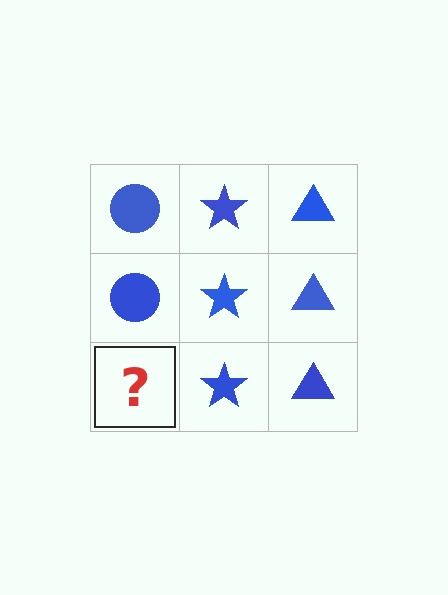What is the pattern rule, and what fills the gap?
The rule is that each column has a consistent shape. The gap should be filled with a blue circle.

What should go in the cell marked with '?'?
The missing cell should contain a blue circle.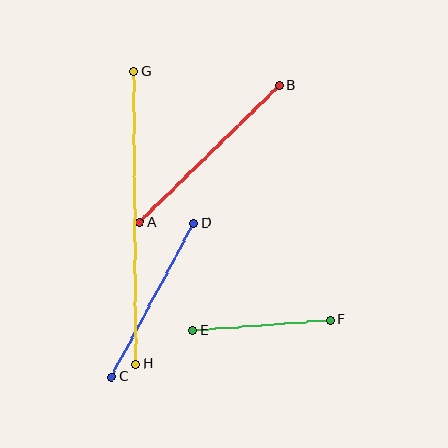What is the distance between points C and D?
The distance is approximately 174 pixels.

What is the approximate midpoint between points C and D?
The midpoint is at approximately (153, 300) pixels.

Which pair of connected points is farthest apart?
Points G and H are farthest apart.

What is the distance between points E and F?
The distance is approximately 138 pixels.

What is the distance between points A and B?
The distance is approximately 195 pixels.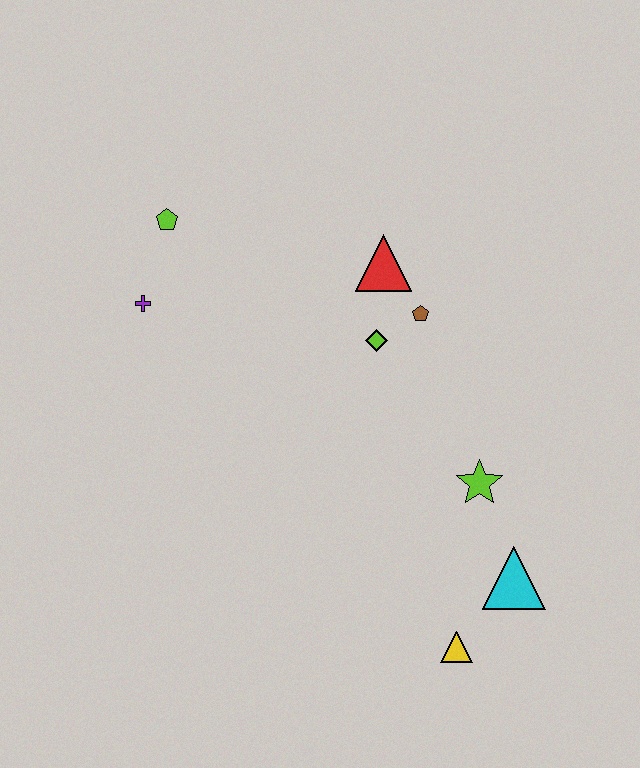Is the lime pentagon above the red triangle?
Yes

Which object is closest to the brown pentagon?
The lime diamond is closest to the brown pentagon.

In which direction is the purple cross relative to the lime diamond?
The purple cross is to the left of the lime diamond.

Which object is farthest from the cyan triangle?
The lime pentagon is farthest from the cyan triangle.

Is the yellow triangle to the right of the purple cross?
Yes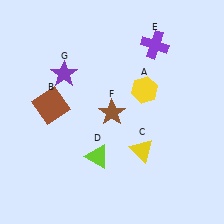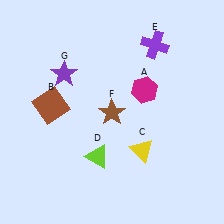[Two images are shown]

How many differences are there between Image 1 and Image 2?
There is 1 difference between the two images.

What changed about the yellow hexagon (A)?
In Image 1, A is yellow. In Image 2, it changed to magenta.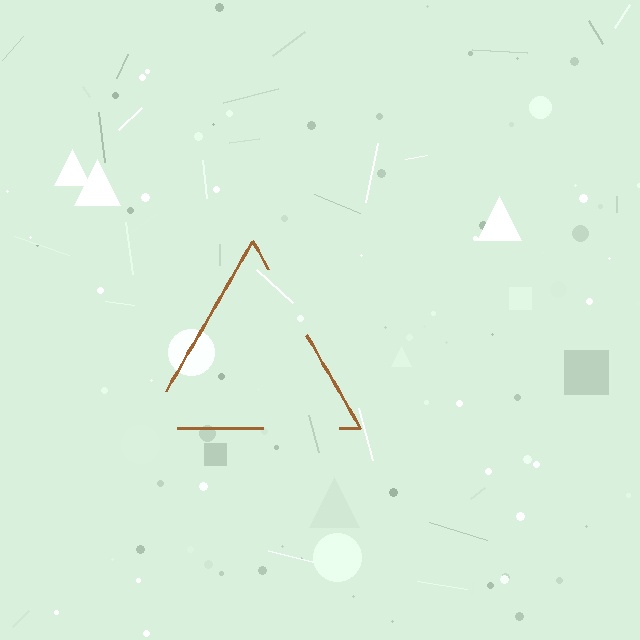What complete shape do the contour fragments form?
The contour fragments form a triangle.